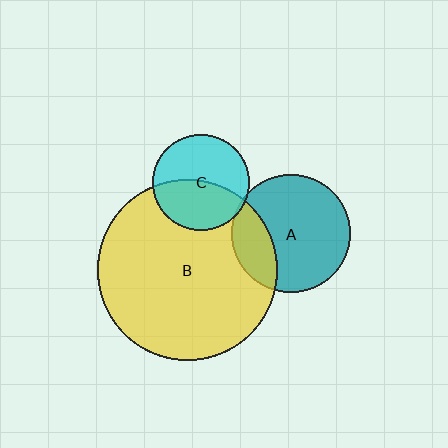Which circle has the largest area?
Circle B (yellow).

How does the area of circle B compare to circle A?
Approximately 2.3 times.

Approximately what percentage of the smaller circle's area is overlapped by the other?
Approximately 25%.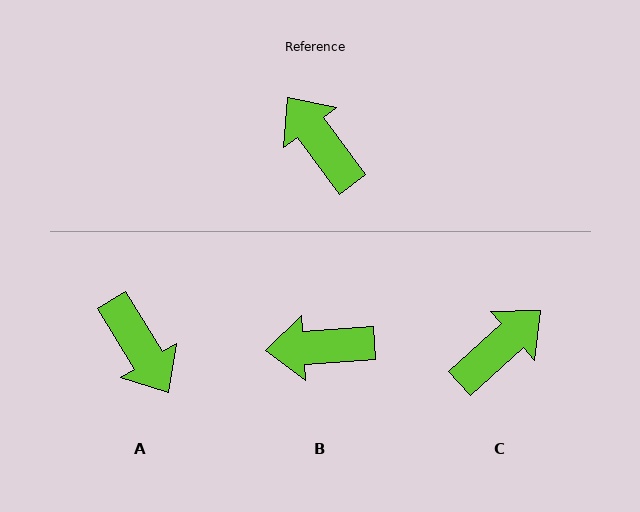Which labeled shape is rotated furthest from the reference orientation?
A, about 175 degrees away.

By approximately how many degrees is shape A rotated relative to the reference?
Approximately 175 degrees counter-clockwise.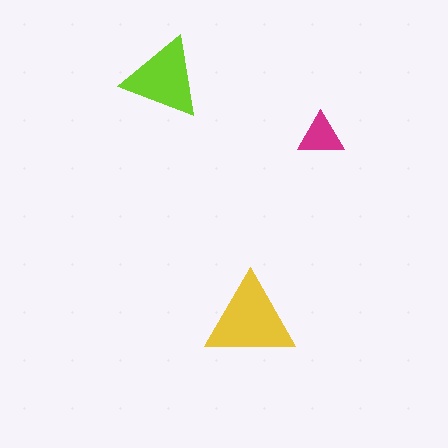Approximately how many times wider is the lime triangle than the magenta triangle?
About 1.5 times wider.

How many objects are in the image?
There are 3 objects in the image.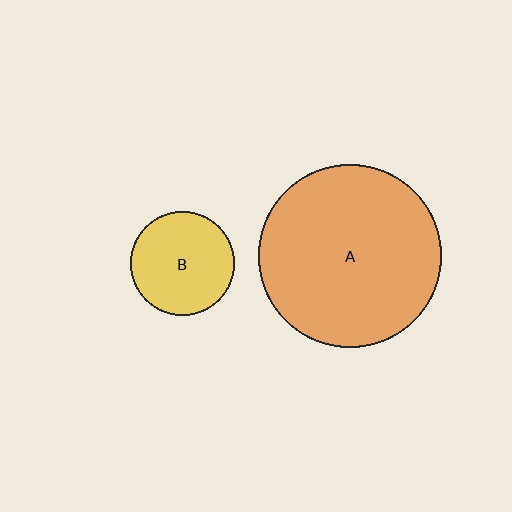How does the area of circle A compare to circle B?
Approximately 3.1 times.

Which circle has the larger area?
Circle A (orange).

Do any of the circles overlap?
No, none of the circles overlap.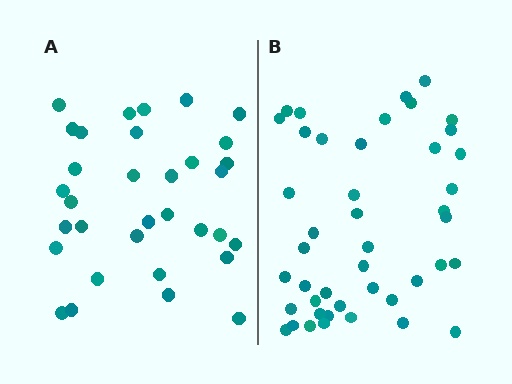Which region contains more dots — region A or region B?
Region B (the right region) has more dots.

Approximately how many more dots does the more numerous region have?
Region B has roughly 12 or so more dots than region A.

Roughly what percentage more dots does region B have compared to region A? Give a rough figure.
About 35% more.